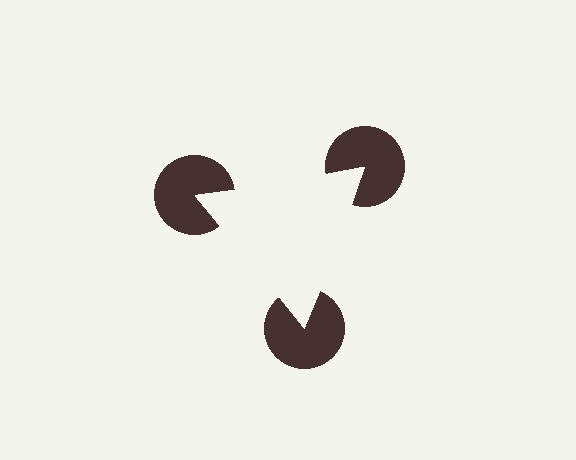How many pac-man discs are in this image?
There are 3 — one at each vertex of the illusory triangle.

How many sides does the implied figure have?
3 sides.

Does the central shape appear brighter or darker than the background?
It typically appears slightly brighter than the background, even though no actual brightness change is drawn.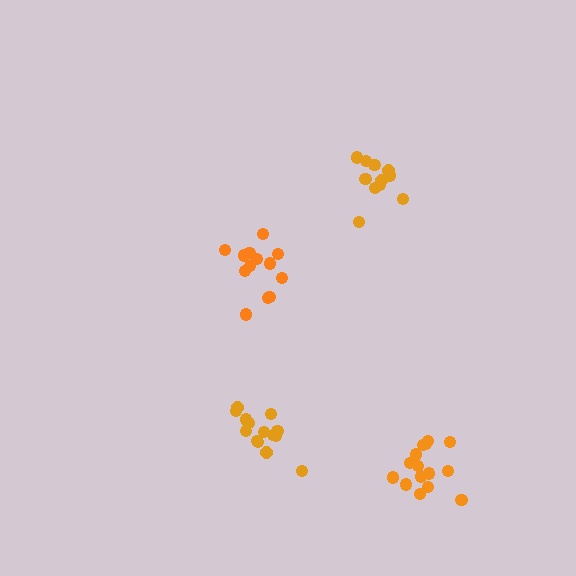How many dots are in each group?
Group 1: 11 dots, Group 2: 15 dots, Group 3: 13 dots, Group 4: 14 dots (53 total).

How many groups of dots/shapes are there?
There are 4 groups.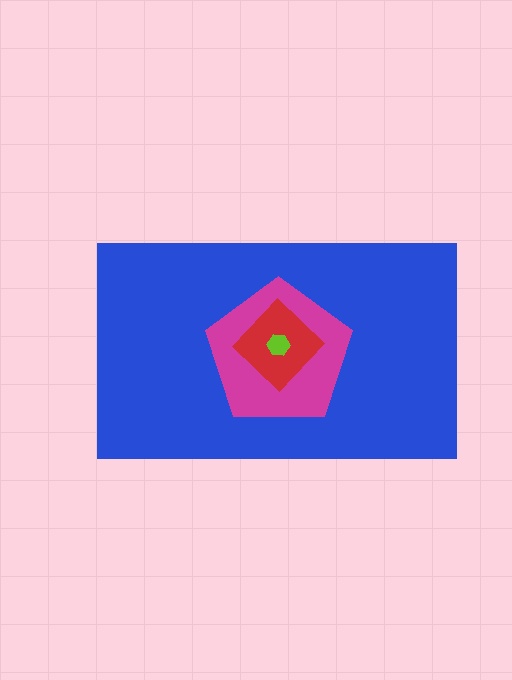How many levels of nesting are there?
4.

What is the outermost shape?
The blue rectangle.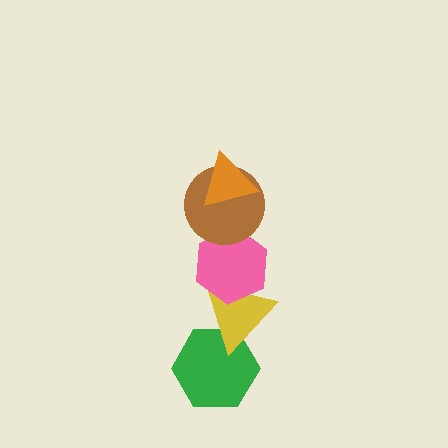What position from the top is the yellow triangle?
The yellow triangle is 4th from the top.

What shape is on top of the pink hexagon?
The brown circle is on top of the pink hexagon.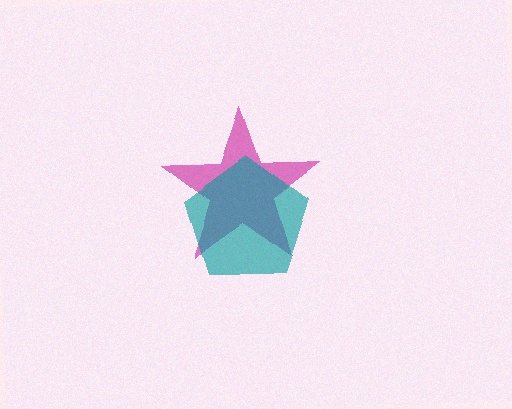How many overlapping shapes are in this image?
There are 2 overlapping shapes in the image.